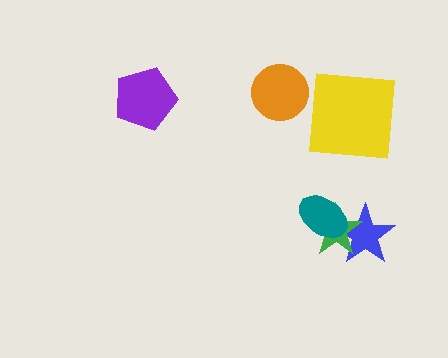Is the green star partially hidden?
Yes, it is partially covered by another shape.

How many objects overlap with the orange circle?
0 objects overlap with the orange circle.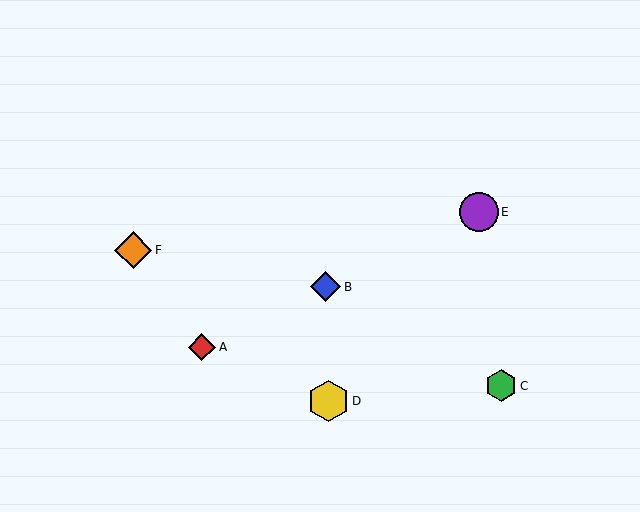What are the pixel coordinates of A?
Object A is at (202, 347).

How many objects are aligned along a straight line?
3 objects (A, B, E) are aligned along a straight line.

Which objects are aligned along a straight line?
Objects A, B, E are aligned along a straight line.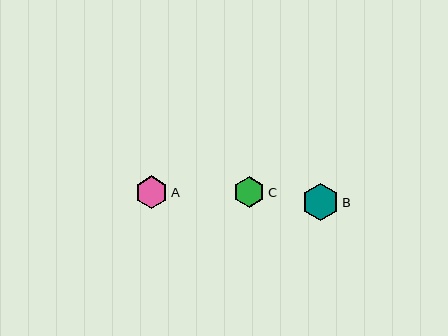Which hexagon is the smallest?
Hexagon C is the smallest with a size of approximately 31 pixels.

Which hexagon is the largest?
Hexagon B is the largest with a size of approximately 37 pixels.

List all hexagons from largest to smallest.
From largest to smallest: B, A, C.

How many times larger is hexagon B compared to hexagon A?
Hexagon B is approximately 1.1 times the size of hexagon A.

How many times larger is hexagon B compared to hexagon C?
Hexagon B is approximately 1.2 times the size of hexagon C.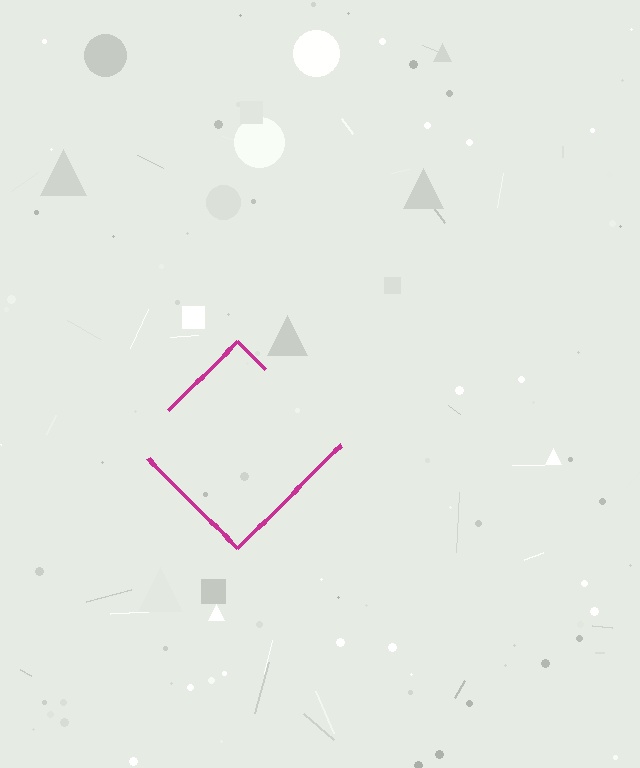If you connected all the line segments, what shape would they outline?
They would outline a diamond.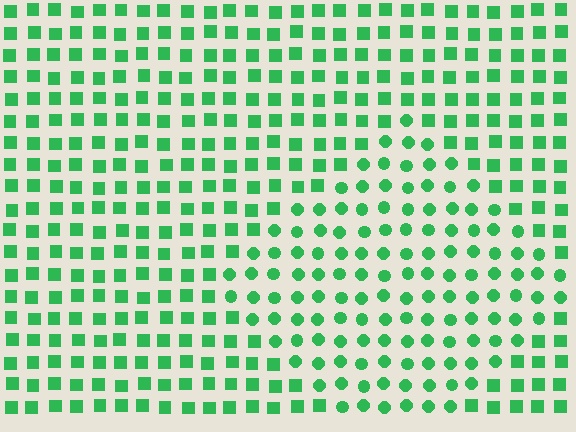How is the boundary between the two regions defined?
The boundary is defined by a change in element shape: circles inside vs. squares outside. All elements share the same color and spacing.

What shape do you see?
I see a diamond.